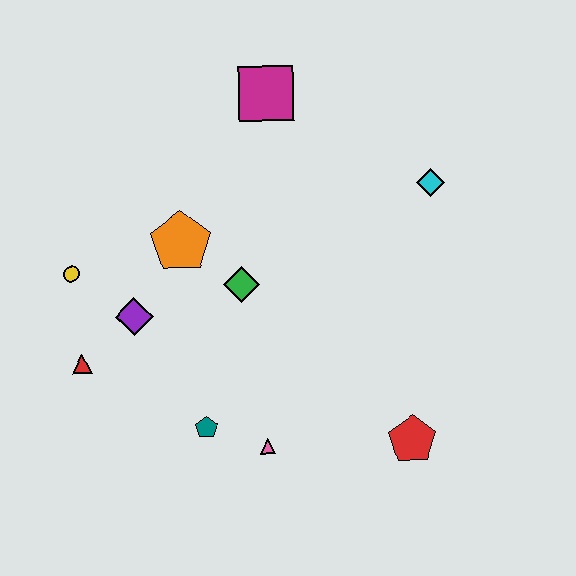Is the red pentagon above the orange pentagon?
No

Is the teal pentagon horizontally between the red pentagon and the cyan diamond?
No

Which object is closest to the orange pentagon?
The green diamond is closest to the orange pentagon.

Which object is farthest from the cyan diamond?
The red triangle is farthest from the cyan diamond.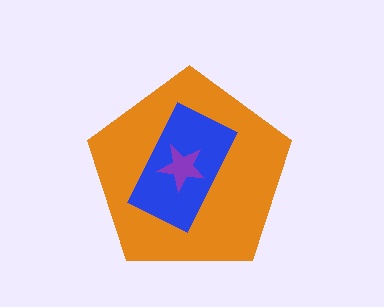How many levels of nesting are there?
3.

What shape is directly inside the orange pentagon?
The blue rectangle.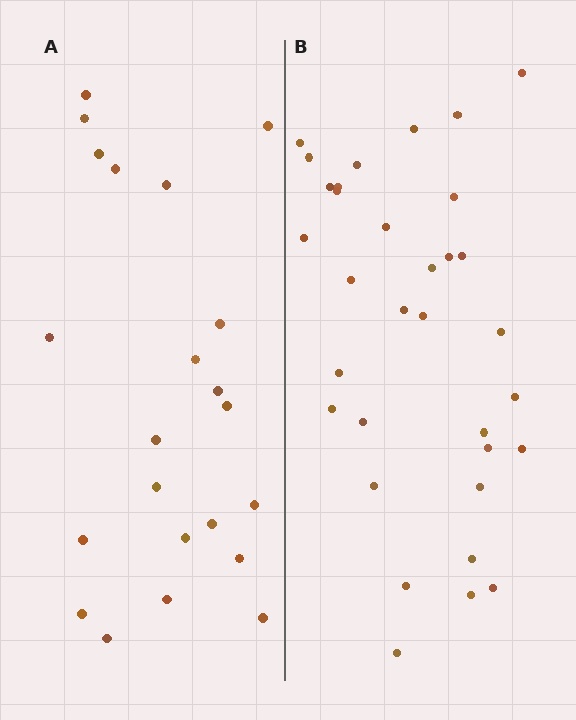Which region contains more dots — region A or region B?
Region B (the right region) has more dots.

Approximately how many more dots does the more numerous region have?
Region B has roughly 12 or so more dots than region A.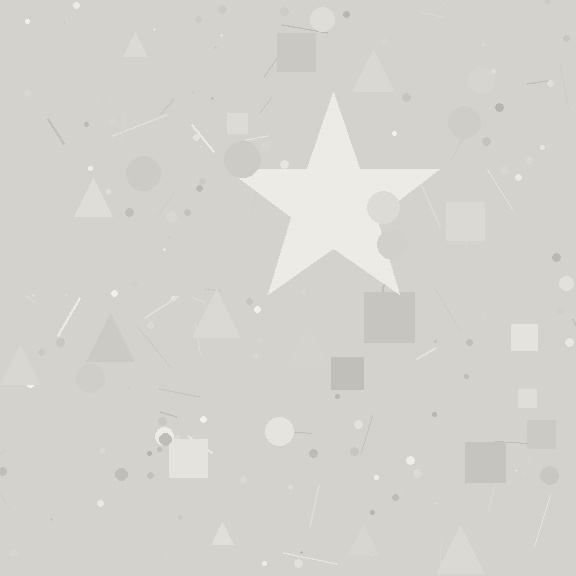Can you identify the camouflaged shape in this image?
The camouflaged shape is a star.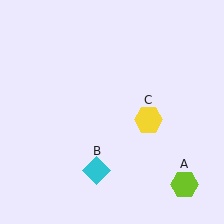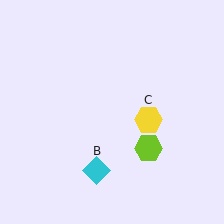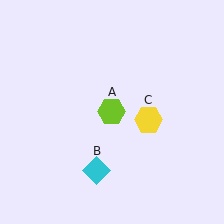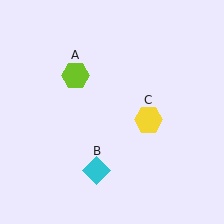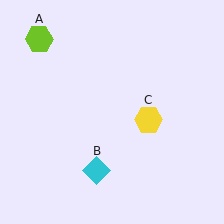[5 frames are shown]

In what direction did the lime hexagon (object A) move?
The lime hexagon (object A) moved up and to the left.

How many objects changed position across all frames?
1 object changed position: lime hexagon (object A).